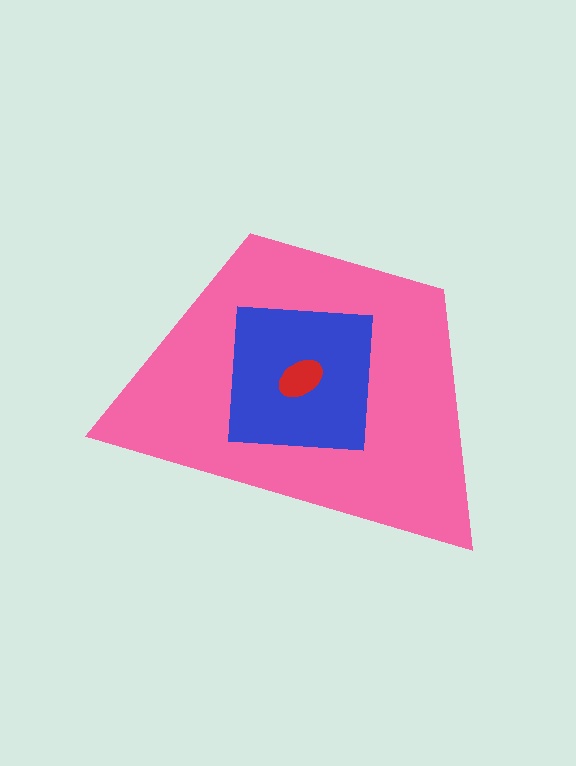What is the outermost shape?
The pink trapezoid.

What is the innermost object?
The red ellipse.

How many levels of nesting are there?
3.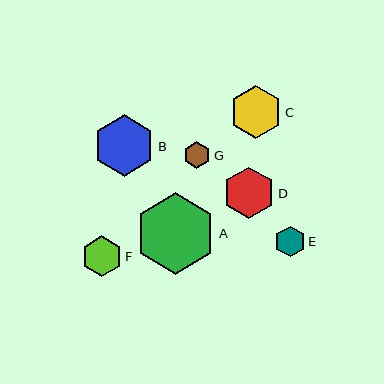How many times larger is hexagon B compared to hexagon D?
Hexagon B is approximately 1.2 times the size of hexagon D.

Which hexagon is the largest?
Hexagon A is the largest with a size of approximately 81 pixels.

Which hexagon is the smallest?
Hexagon G is the smallest with a size of approximately 27 pixels.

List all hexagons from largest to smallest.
From largest to smallest: A, B, C, D, F, E, G.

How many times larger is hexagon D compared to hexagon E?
Hexagon D is approximately 1.7 times the size of hexagon E.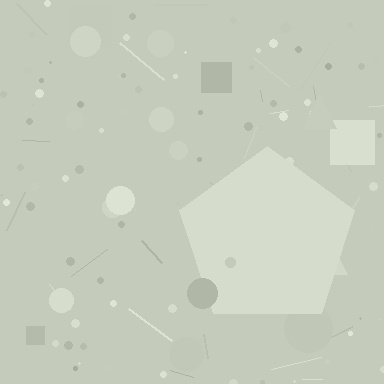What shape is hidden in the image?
A pentagon is hidden in the image.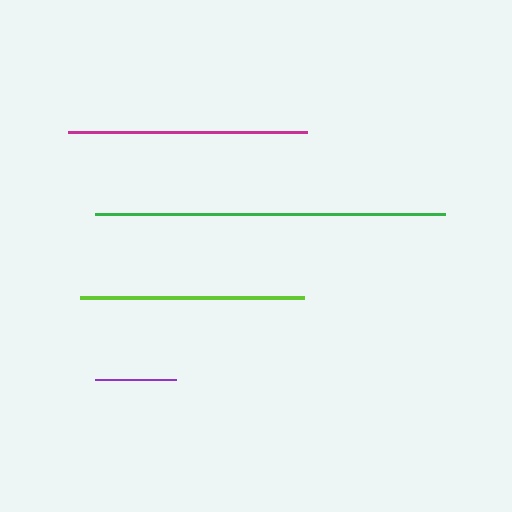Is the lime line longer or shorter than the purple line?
The lime line is longer than the purple line.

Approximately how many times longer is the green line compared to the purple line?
The green line is approximately 4.3 times the length of the purple line.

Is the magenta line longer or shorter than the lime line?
The magenta line is longer than the lime line.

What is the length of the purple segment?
The purple segment is approximately 81 pixels long.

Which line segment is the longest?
The green line is the longest at approximately 349 pixels.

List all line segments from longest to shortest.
From longest to shortest: green, magenta, lime, purple.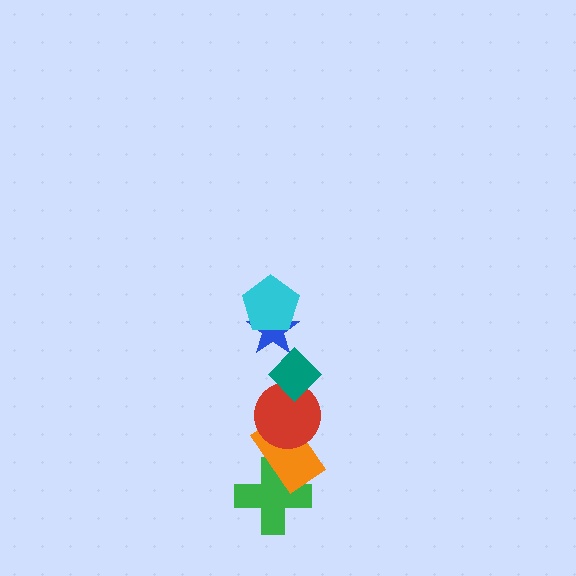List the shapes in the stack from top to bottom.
From top to bottom: the cyan pentagon, the blue star, the teal diamond, the red circle, the orange rectangle, the green cross.